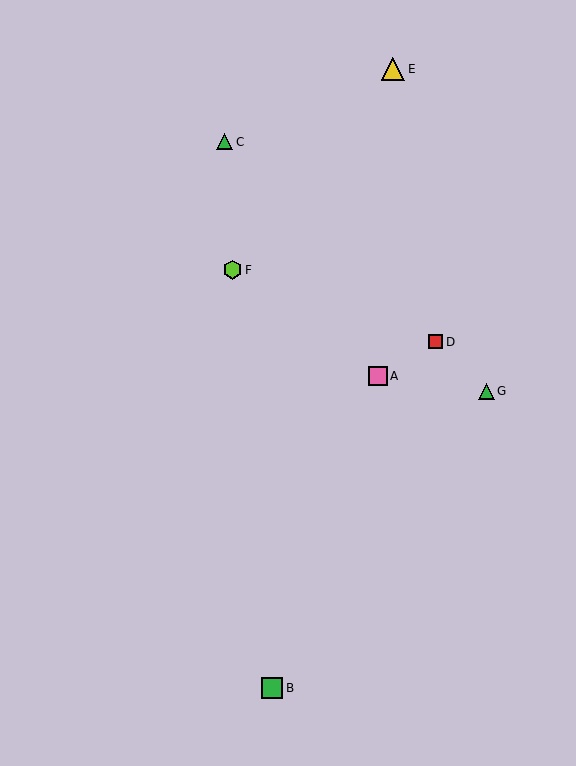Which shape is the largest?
The yellow triangle (labeled E) is the largest.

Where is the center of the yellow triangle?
The center of the yellow triangle is at (393, 69).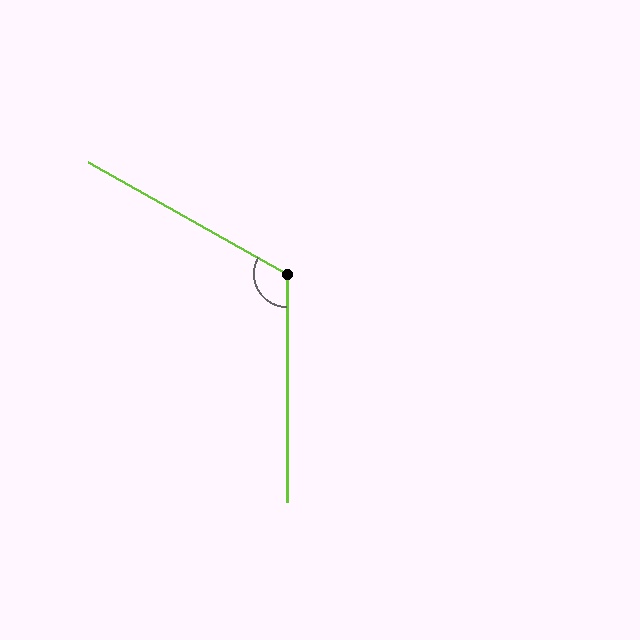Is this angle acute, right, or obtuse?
It is obtuse.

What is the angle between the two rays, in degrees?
Approximately 119 degrees.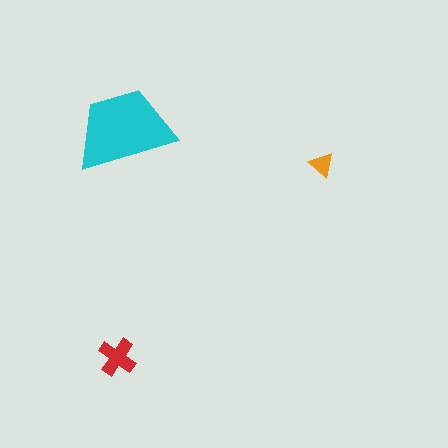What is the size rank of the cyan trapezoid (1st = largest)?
1st.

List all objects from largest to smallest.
The cyan trapezoid, the red cross, the orange triangle.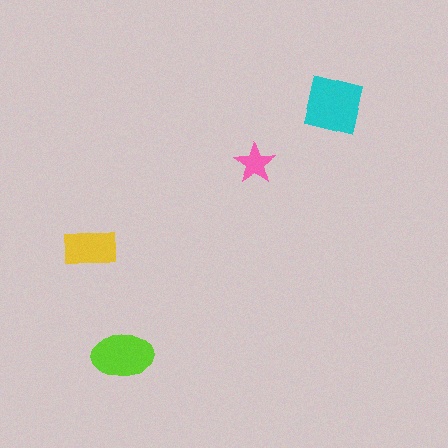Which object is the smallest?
The pink star.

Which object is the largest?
The cyan square.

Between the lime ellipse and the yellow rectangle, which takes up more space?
The lime ellipse.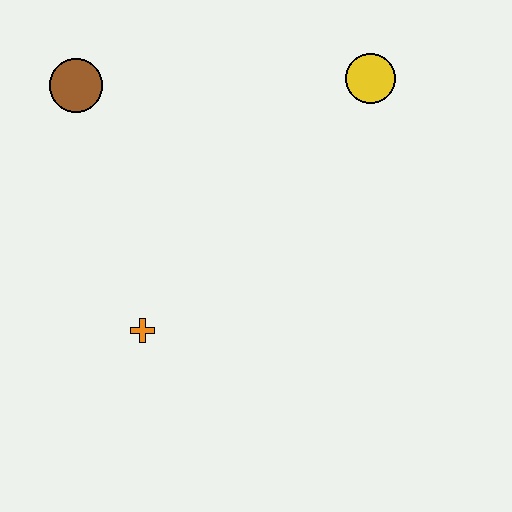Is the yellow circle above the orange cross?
Yes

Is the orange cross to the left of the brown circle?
No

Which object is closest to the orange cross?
The brown circle is closest to the orange cross.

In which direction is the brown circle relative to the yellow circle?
The brown circle is to the left of the yellow circle.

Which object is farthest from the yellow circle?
The orange cross is farthest from the yellow circle.